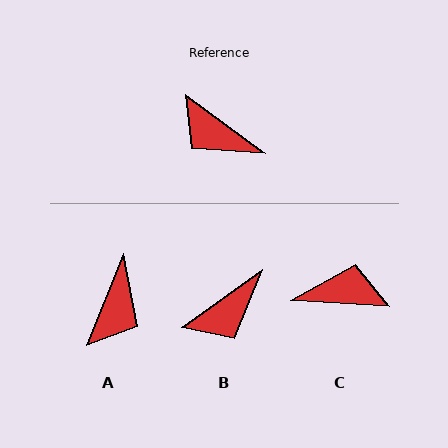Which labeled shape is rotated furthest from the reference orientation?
C, about 146 degrees away.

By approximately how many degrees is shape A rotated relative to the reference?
Approximately 105 degrees counter-clockwise.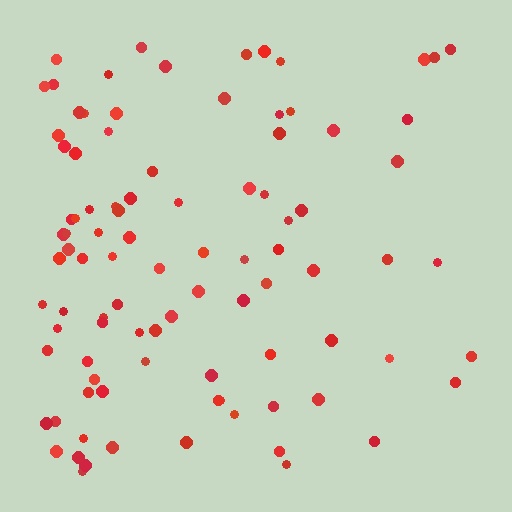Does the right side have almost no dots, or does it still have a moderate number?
Still a moderate number, just noticeably fewer than the left.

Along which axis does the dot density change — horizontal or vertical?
Horizontal.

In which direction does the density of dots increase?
From right to left, with the left side densest.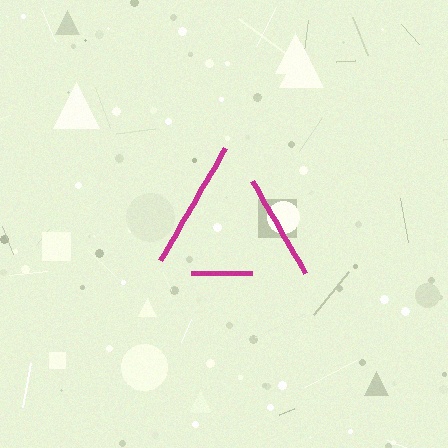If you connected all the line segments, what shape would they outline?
They would outline a triangle.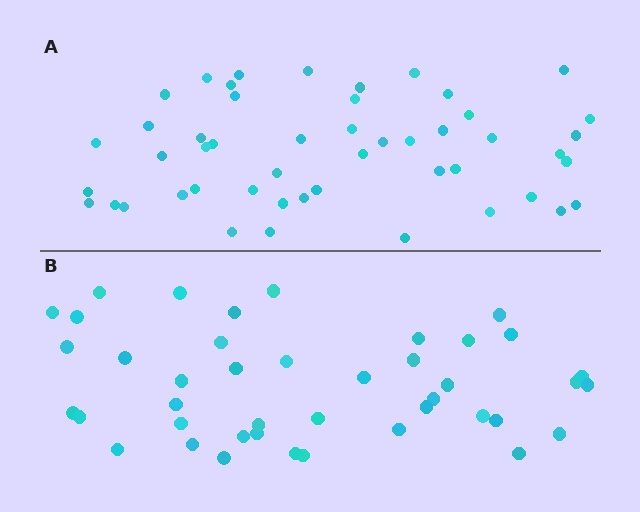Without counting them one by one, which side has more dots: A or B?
Region A (the top region) has more dots.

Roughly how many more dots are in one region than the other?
Region A has roughly 8 or so more dots than region B.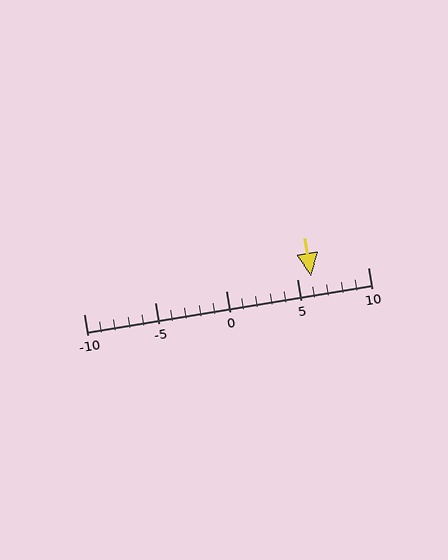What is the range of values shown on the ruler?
The ruler shows values from -10 to 10.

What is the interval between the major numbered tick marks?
The major tick marks are spaced 5 units apart.